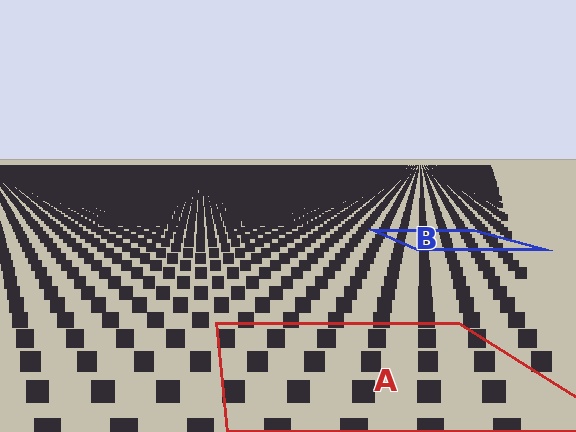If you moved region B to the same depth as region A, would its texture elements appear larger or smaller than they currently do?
They would appear larger. At a closer depth, the same texture elements are projected at a bigger on-screen size.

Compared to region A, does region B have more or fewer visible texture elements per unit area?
Region B has more texture elements per unit area — they are packed more densely because it is farther away.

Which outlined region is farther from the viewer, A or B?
Region B is farther from the viewer — the texture elements inside it appear smaller and more densely packed.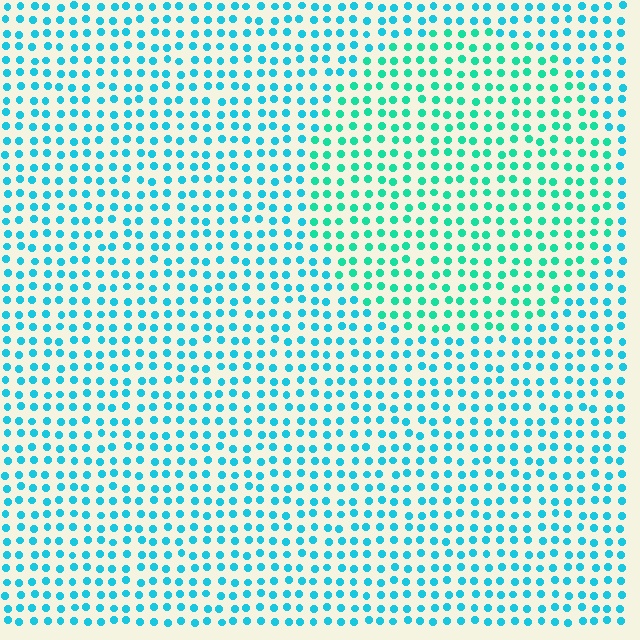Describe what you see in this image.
The image is filled with small cyan elements in a uniform arrangement. A circle-shaped region is visible where the elements are tinted to a slightly different hue, forming a subtle color boundary.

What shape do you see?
I see a circle.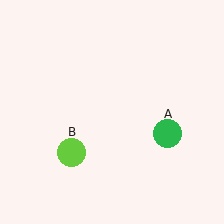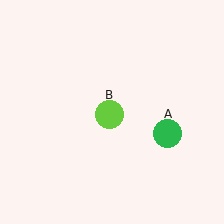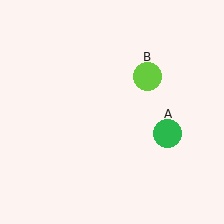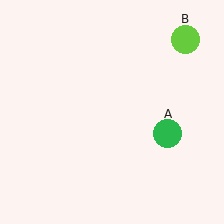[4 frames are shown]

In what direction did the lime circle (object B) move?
The lime circle (object B) moved up and to the right.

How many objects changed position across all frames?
1 object changed position: lime circle (object B).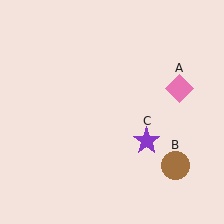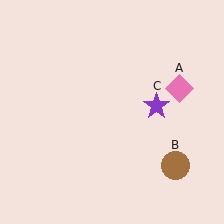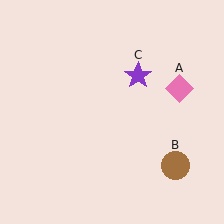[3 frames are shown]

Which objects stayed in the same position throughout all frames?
Pink diamond (object A) and brown circle (object B) remained stationary.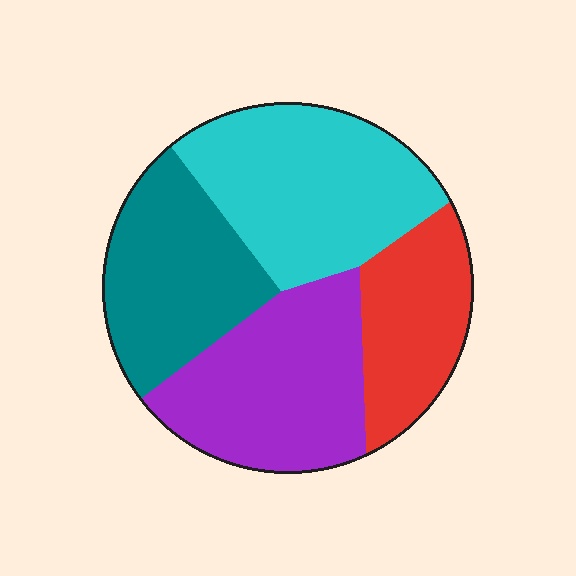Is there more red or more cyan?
Cyan.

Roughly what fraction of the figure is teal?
Teal takes up about one quarter (1/4) of the figure.